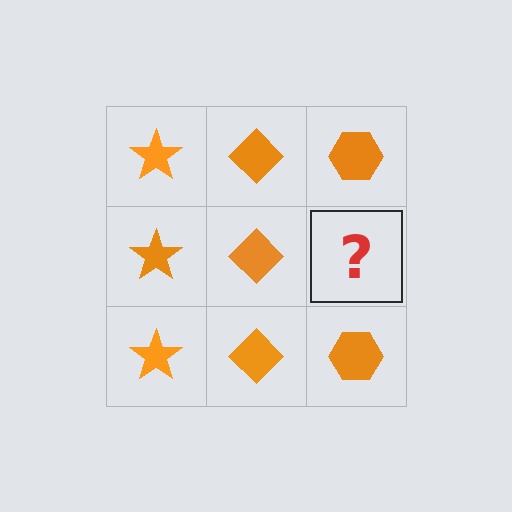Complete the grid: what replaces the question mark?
The question mark should be replaced with an orange hexagon.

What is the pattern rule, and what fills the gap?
The rule is that each column has a consistent shape. The gap should be filled with an orange hexagon.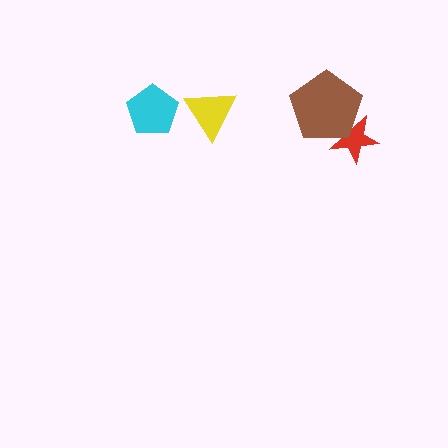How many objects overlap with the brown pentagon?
1 object overlaps with the brown pentagon.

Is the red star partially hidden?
Yes, it is partially covered by another shape.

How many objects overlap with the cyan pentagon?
0 objects overlap with the cyan pentagon.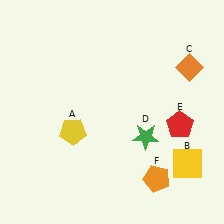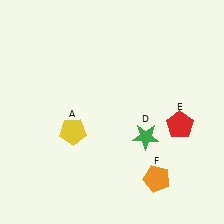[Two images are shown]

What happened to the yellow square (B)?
The yellow square (B) was removed in Image 2. It was in the bottom-right area of Image 1.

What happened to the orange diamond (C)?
The orange diamond (C) was removed in Image 2. It was in the top-right area of Image 1.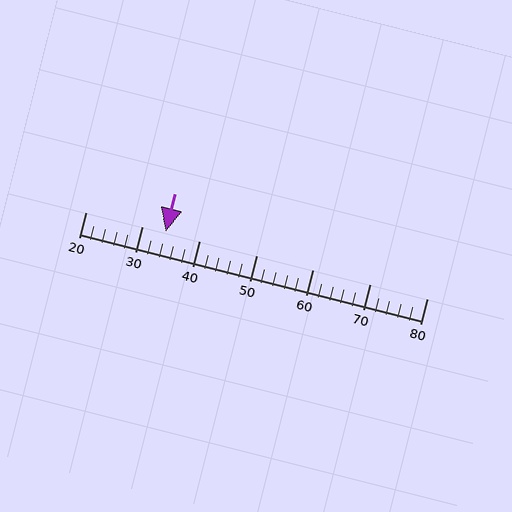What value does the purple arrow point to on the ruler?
The purple arrow points to approximately 34.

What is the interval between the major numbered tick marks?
The major tick marks are spaced 10 units apart.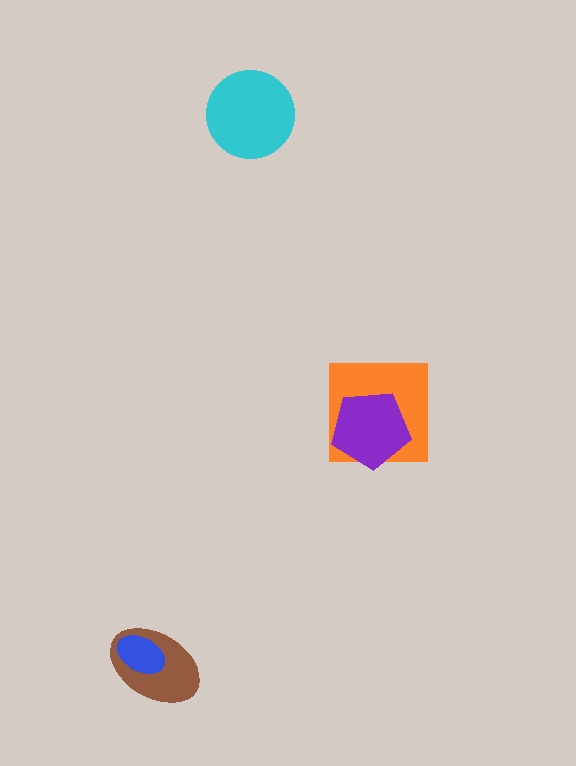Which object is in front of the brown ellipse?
The blue ellipse is in front of the brown ellipse.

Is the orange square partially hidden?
Yes, it is partially covered by another shape.